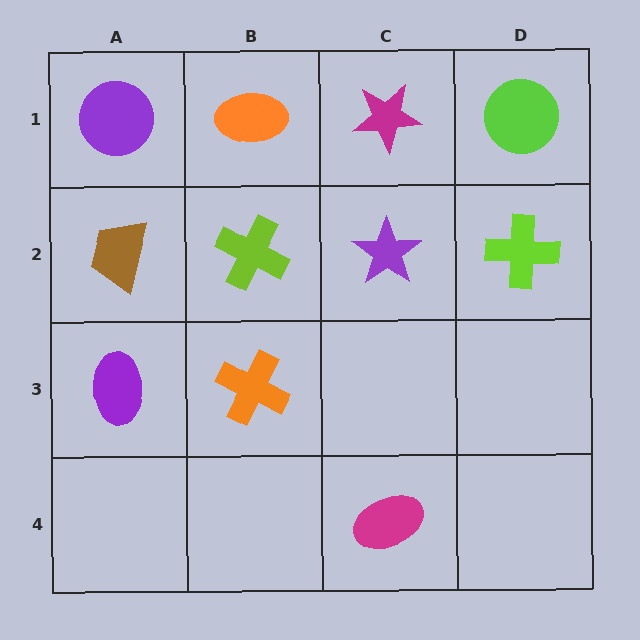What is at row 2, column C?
A purple star.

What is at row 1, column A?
A purple circle.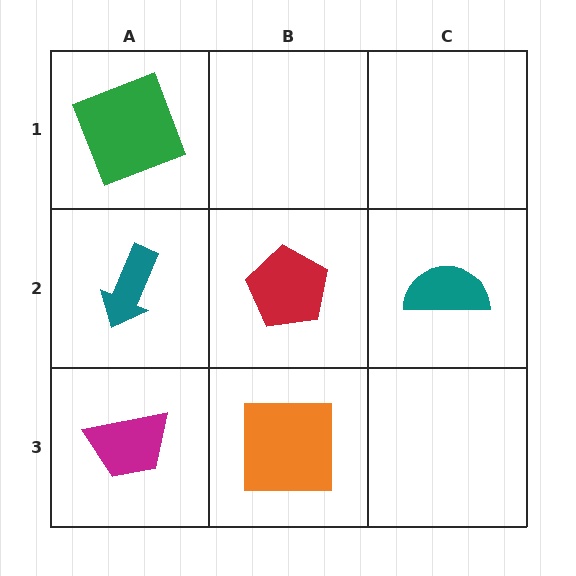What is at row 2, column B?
A red pentagon.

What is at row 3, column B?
An orange square.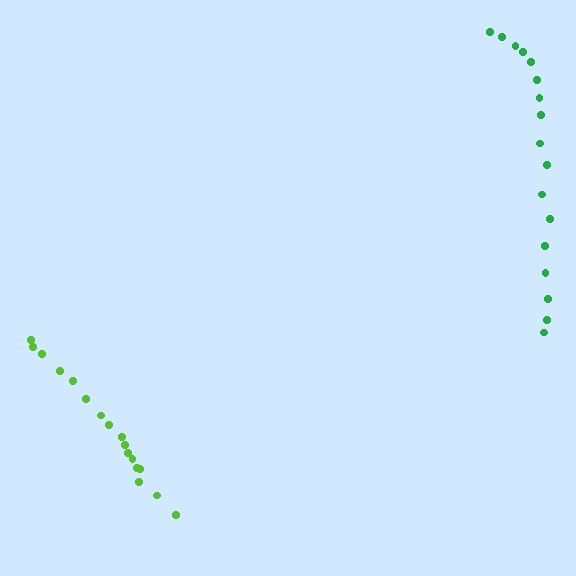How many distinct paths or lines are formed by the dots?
There are 2 distinct paths.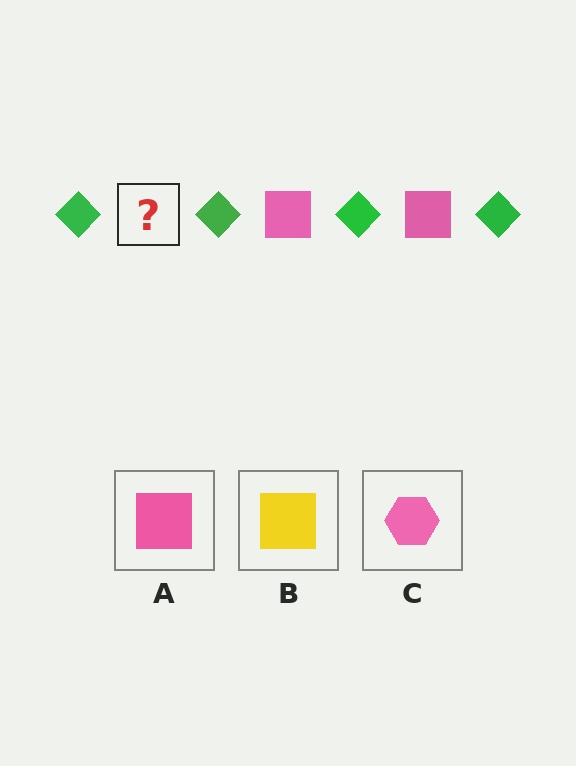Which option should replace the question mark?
Option A.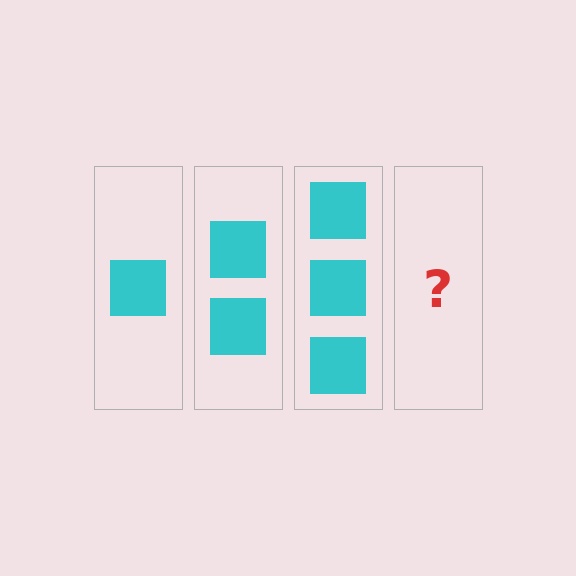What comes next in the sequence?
The next element should be 4 squares.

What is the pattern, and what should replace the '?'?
The pattern is that each step adds one more square. The '?' should be 4 squares.